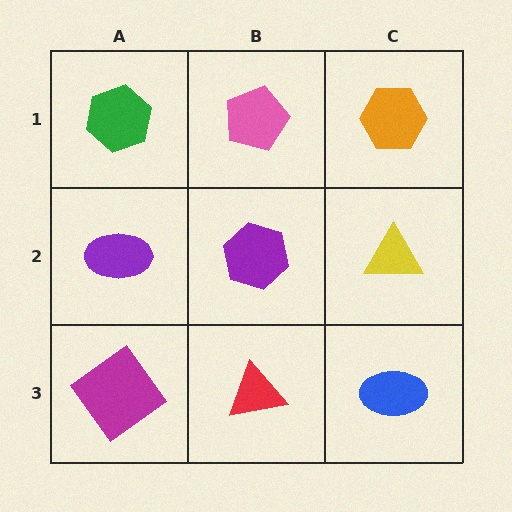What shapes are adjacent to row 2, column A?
A green hexagon (row 1, column A), a magenta diamond (row 3, column A), a purple hexagon (row 2, column B).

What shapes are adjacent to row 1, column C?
A yellow triangle (row 2, column C), a pink pentagon (row 1, column B).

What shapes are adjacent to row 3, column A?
A purple ellipse (row 2, column A), a red triangle (row 3, column B).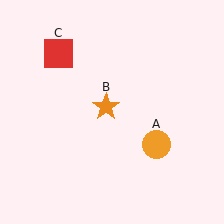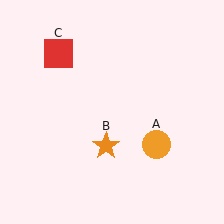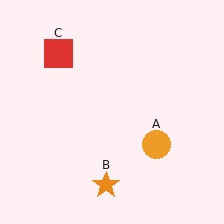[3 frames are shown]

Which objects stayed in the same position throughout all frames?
Orange circle (object A) and red square (object C) remained stationary.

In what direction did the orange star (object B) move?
The orange star (object B) moved down.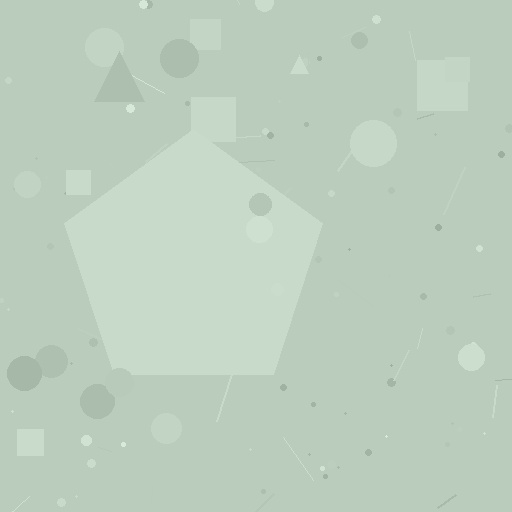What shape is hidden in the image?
A pentagon is hidden in the image.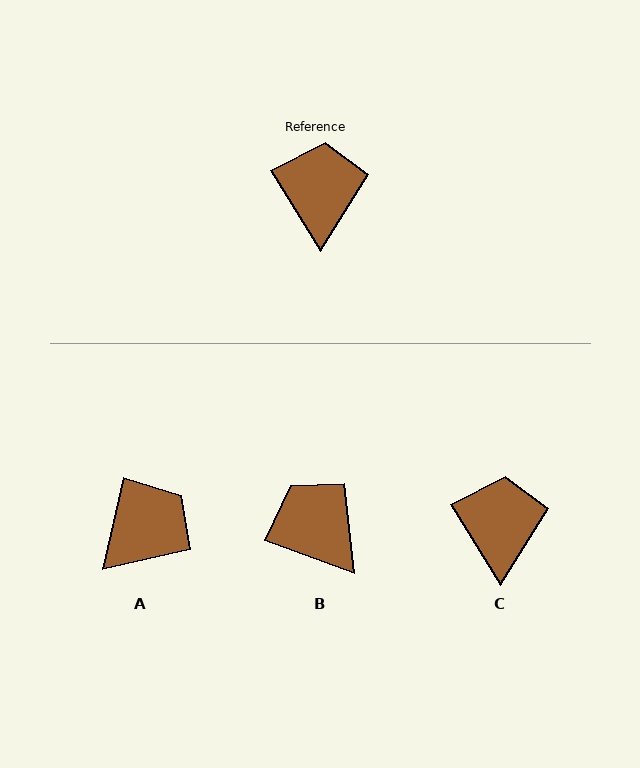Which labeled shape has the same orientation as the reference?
C.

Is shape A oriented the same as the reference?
No, it is off by about 44 degrees.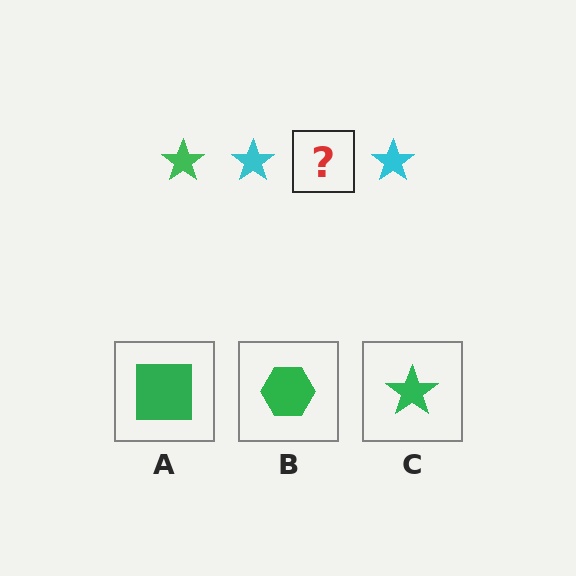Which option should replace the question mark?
Option C.